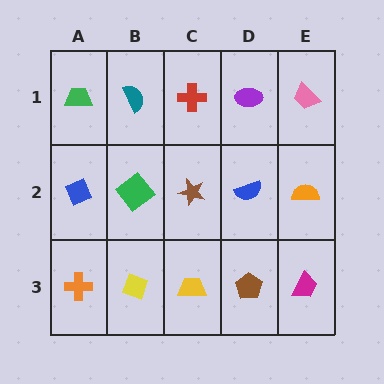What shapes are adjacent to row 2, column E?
A pink trapezoid (row 1, column E), a magenta trapezoid (row 3, column E), a blue semicircle (row 2, column D).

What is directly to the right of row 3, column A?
A yellow diamond.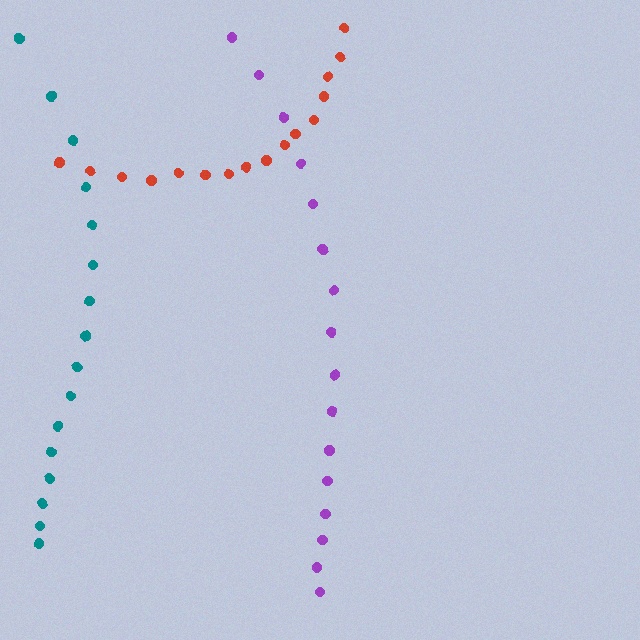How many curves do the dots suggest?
There are 3 distinct paths.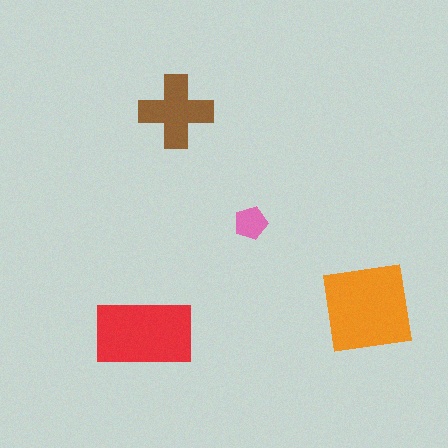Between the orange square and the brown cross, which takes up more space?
The orange square.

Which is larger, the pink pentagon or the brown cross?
The brown cross.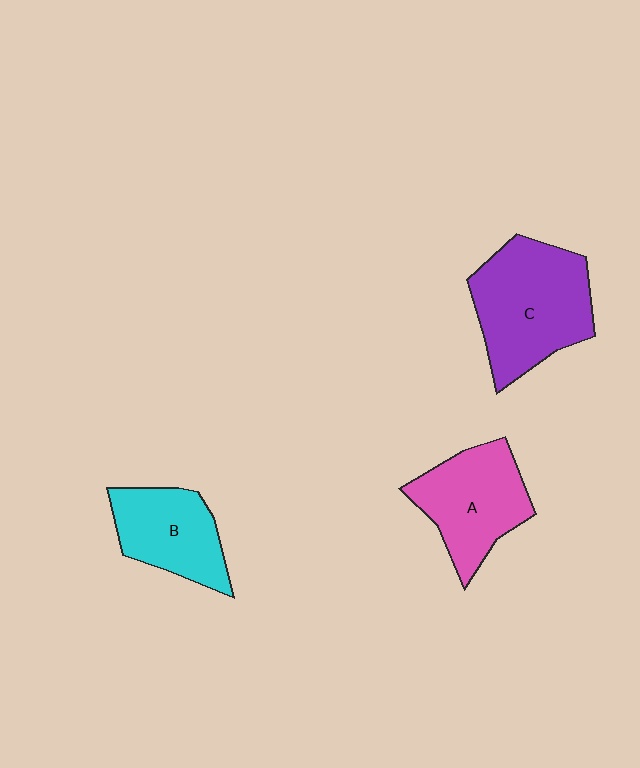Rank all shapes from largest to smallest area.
From largest to smallest: C (purple), A (pink), B (cyan).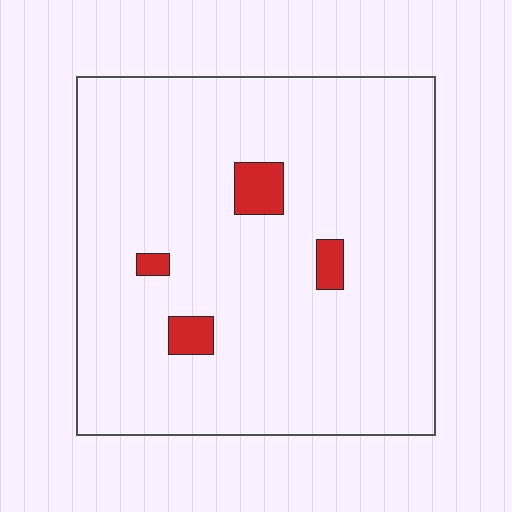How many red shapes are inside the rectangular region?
4.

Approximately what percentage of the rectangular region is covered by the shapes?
Approximately 5%.